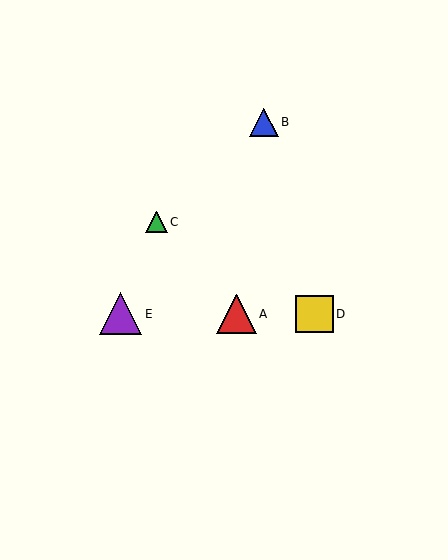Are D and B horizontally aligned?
No, D is at y≈314 and B is at y≈122.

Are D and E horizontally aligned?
Yes, both are at y≈314.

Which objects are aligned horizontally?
Objects A, D, E are aligned horizontally.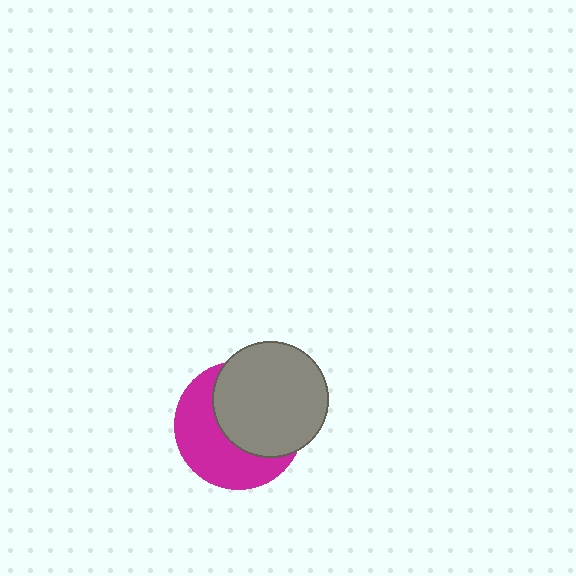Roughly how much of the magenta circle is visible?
About half of it is visible (roughly 47%).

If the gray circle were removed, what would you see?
You would see the complete magenta circle.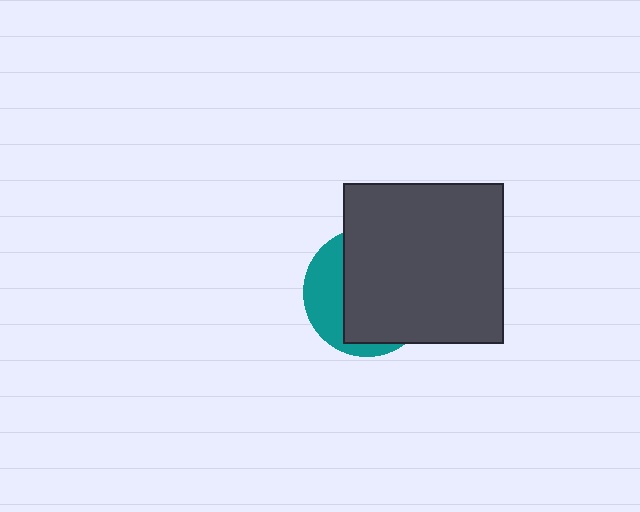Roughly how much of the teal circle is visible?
A small part of it is visible (roughly 32%).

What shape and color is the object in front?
The object in front is a dark gray square.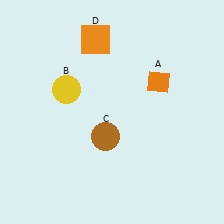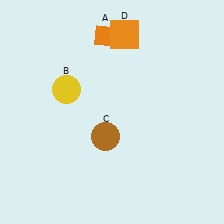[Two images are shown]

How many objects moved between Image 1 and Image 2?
2 objects moved between the two images.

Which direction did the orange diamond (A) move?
The orange diamond (A) moved left.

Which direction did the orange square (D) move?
The orange square (D) moved right.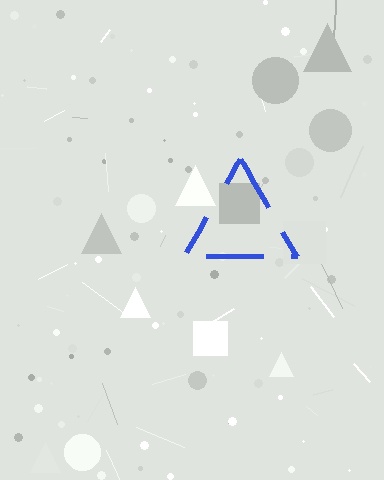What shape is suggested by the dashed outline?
The dashed outline suggests a triangle.